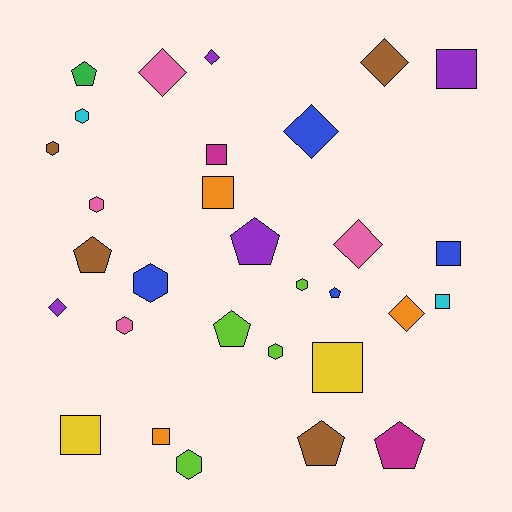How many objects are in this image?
There are 30 objects.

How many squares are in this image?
There are 8 squares.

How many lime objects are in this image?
There are 4 lime objects.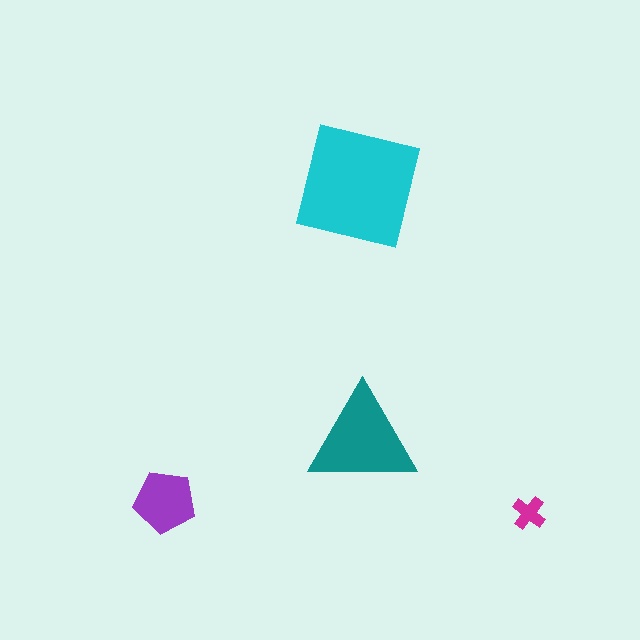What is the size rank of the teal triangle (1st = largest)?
2nd.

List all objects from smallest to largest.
The magenta cross, the purple pentagon, the teal triangle, the cyan square.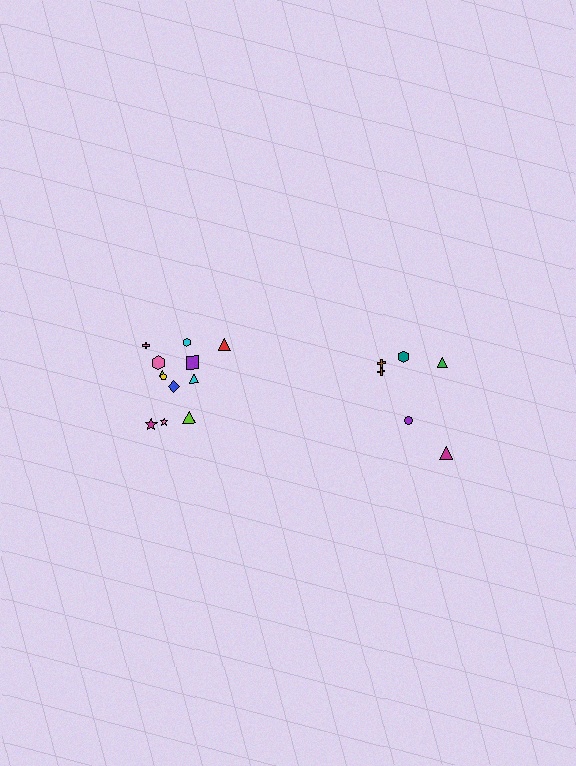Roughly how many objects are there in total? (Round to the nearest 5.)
Roughly 20 objects in total.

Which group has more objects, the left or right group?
The left group.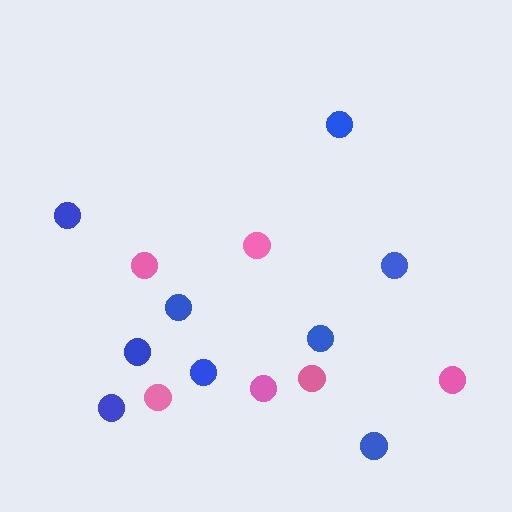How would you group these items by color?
There are 2 groups: one group of pink circles (6) and one group of blue circles (9).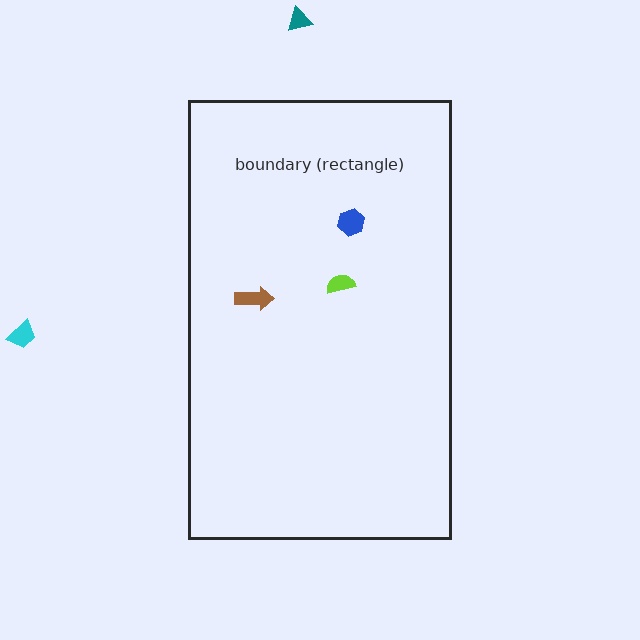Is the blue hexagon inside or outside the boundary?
Inside.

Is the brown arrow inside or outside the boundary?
Inside.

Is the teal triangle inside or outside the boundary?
Outside.